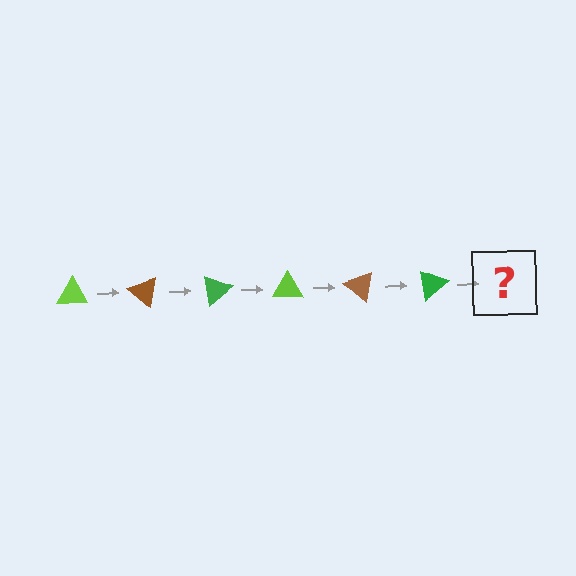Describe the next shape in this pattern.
It should be a lime triangle, rotated 240 degrees from the start.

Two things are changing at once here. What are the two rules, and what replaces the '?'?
The two rules are that it rotates 40 degrees each step and the color cycles through lime, brown, and green. The '?' should be a lime triangle, rotated 240 degrees from the start.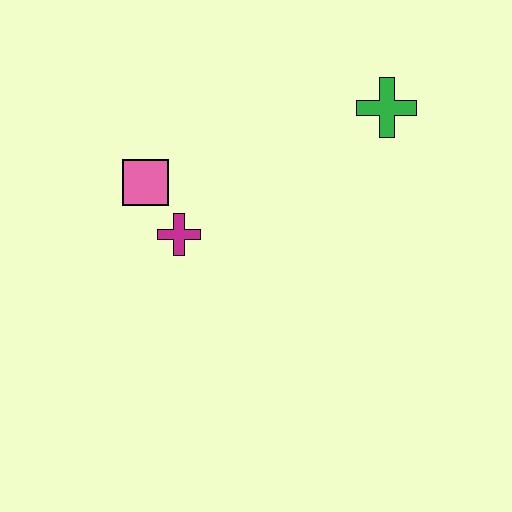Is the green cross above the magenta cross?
Yes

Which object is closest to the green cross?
The magenta cross is closest to the green cross.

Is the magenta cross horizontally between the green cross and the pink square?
Yes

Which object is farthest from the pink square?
The green cross is farthest from the pink square.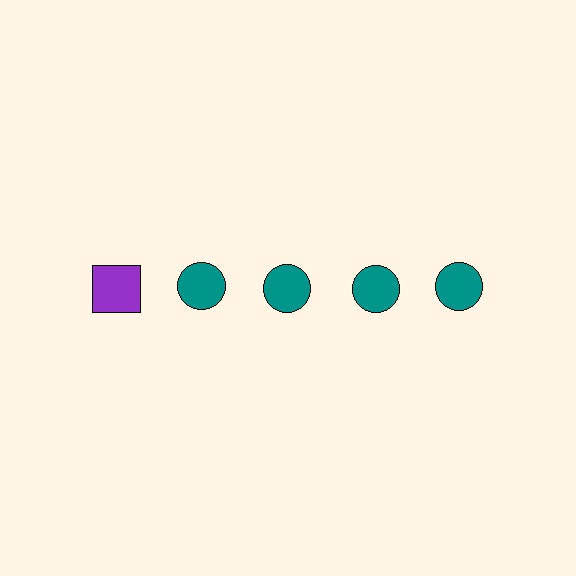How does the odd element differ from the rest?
It differs in both color (purple instead of teal) and shape (square instead of circle).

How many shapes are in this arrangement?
There are 5 shapes arranged in a grid pattern.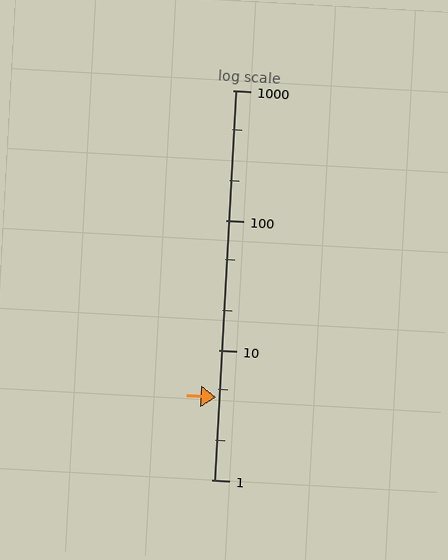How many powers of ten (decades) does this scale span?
The scale spans 3 decades, from 1 to 1000.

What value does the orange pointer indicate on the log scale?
The pointer indicates approximately 4.3.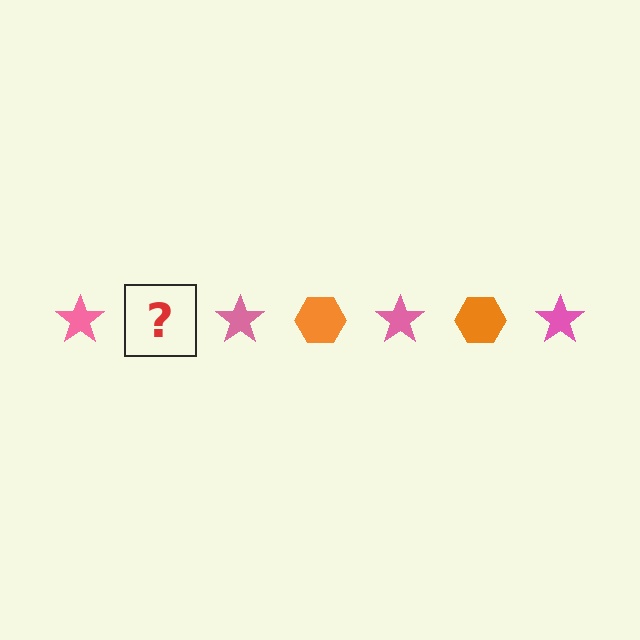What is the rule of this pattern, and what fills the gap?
The rule is that the pattern alternates between pink star and orange hexagon. The gap should be filled with an orange hexagon.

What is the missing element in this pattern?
The missing element is an orange hexagon.